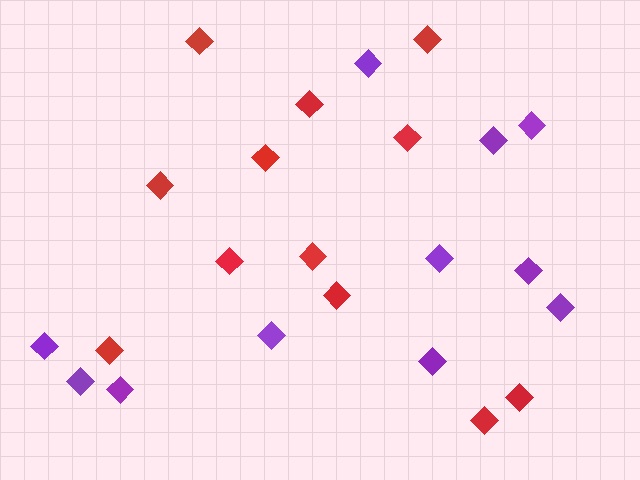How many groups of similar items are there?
There are 2 groups: one group of purple diamonds (11) and one group of red diamonds (12).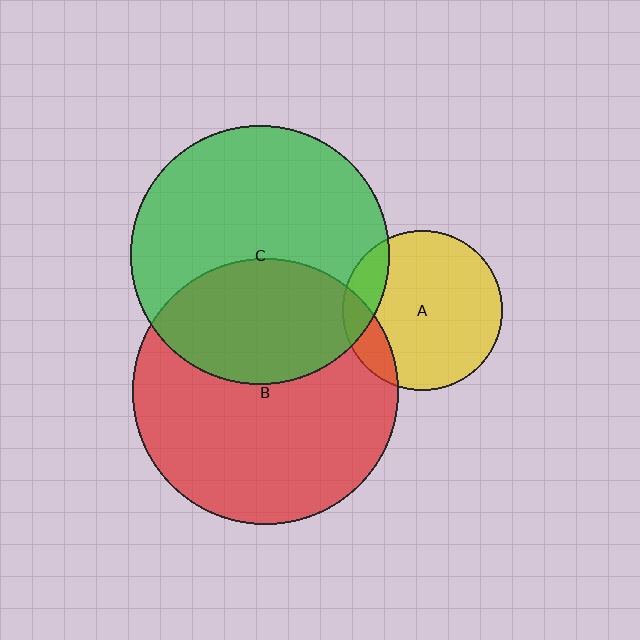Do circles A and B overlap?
Yes.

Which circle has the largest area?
Circle B (red).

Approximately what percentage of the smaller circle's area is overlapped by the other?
Approximately 15%.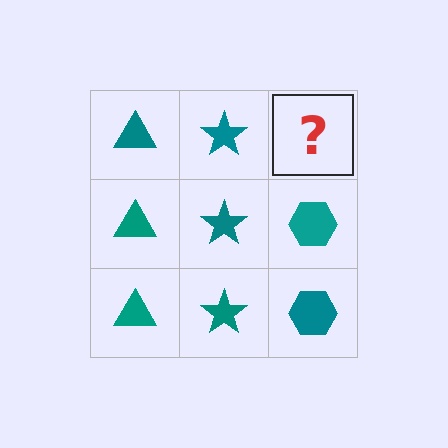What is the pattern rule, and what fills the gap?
The rule is that each column has a consistent shape. The gap should be filled with a teal hexagon.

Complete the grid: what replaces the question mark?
The question mark should be replaced with a teal hexagon.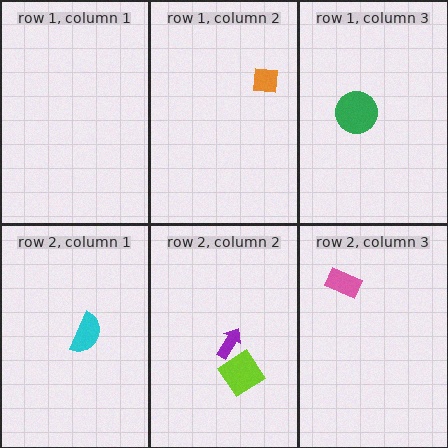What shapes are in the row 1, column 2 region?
The orange square.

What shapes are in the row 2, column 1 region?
The cyan semicircle.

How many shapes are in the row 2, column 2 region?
2.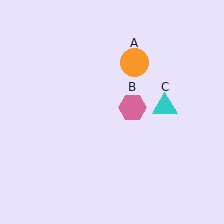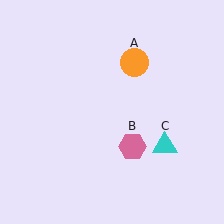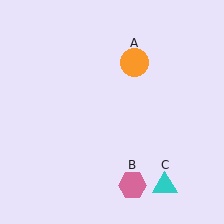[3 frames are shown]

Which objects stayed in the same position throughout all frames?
Orange circle (object A) remained stationary.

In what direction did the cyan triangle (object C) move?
The cyan triangle (object C) moved down.